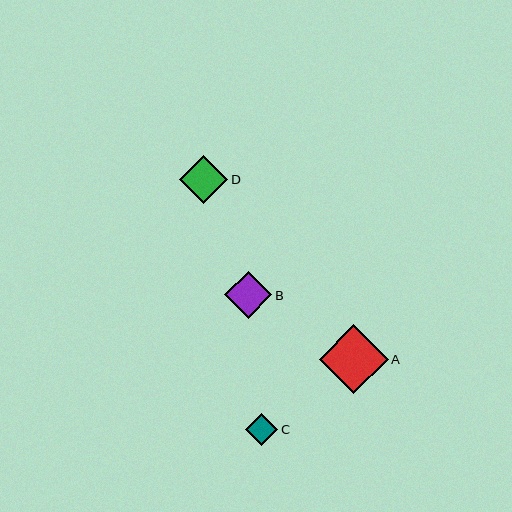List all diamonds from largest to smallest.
From largest to smallest: A, D, B, C.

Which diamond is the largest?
Diamond A is the largest with a size of approximately 69 pixels.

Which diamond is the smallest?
Diamond C is the smallest with a size of approximately 32 pixels.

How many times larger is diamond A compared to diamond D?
Diamond A is approximately 1.4 times the size of diamond D.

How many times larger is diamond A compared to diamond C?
Diamond A is approximately 2.1 times the size of diamond C.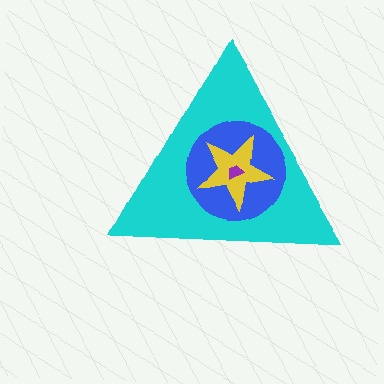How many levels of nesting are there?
4.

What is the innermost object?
The purple trapezoid.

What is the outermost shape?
The cyan triangle.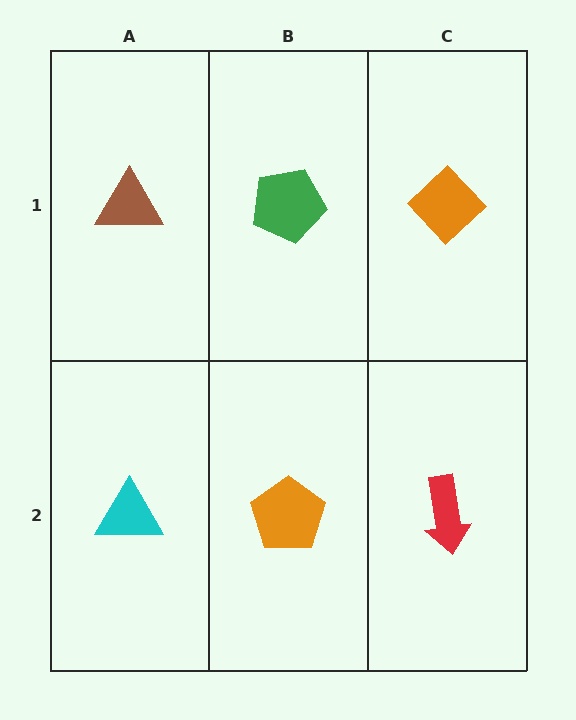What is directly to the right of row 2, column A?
An orange pentagon.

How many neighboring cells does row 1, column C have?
2.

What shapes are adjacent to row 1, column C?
A red arrow (row 2, column C), a green pentagon (row 1, column B).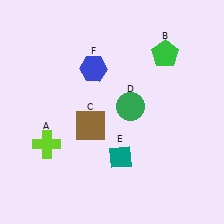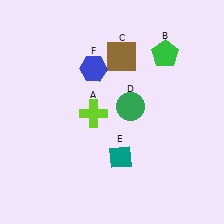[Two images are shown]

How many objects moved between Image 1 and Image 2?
2 objects moved between the two images.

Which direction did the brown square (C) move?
The brown square (C) moved up.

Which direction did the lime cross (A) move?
The lime cross (A) moved right.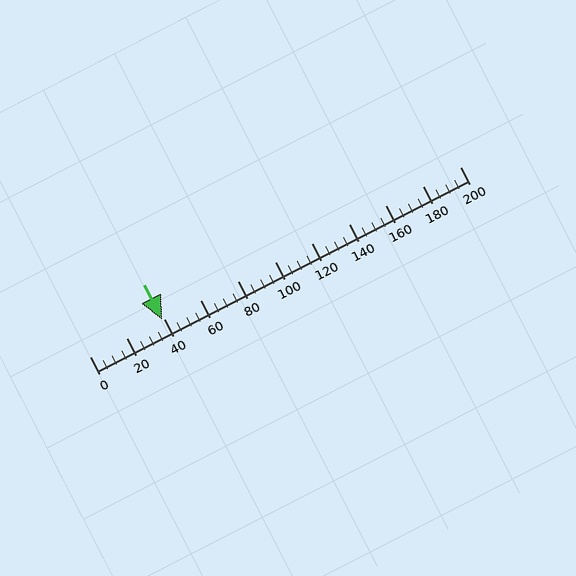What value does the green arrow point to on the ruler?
The green arrow points to approximately 39.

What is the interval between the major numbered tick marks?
The major tick marks are spaced 20 units apart.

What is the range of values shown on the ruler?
The ruler shows values from 0 to 200.